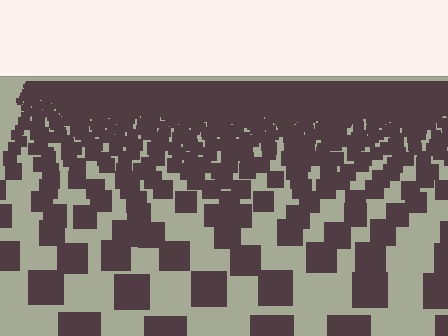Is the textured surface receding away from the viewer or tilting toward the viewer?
The surface is receding away from the viewer. Texture elements get smaller and denser toward the top.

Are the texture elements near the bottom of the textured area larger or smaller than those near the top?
Larger. Near the bottom, elements are closer to the viewer and appear at a bigger on-screen size.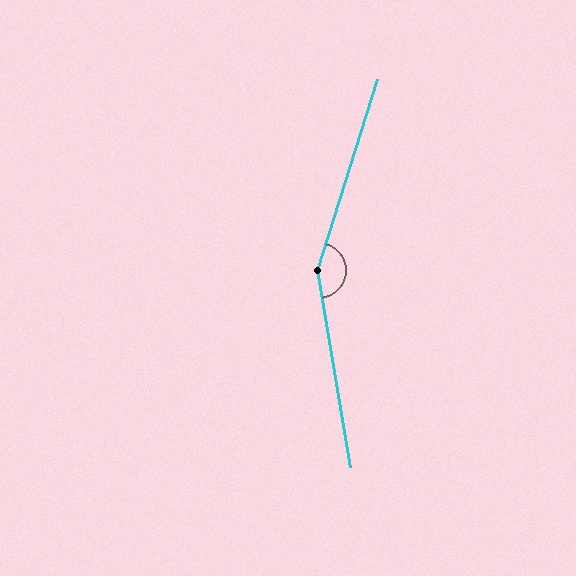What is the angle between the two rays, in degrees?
Approximately 153 degrees.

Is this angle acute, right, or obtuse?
It is obtuse.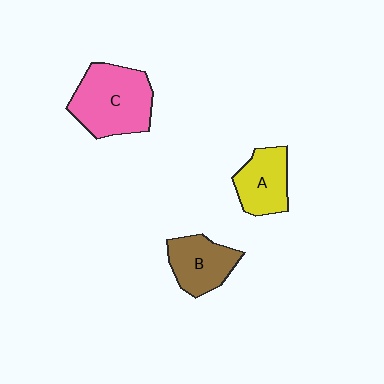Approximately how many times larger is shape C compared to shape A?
Approximately 1.6 times.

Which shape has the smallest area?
Shape A (yellow).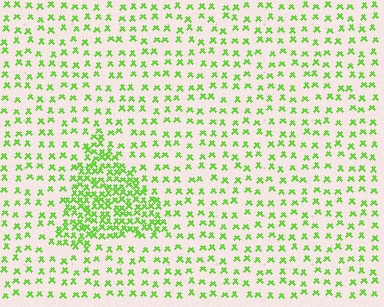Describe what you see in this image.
The image contains small lime elements arranged at two different densities. A triangle-shaped region is visible where the elements are more densely packed than the surrounding area.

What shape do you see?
I see a triangle.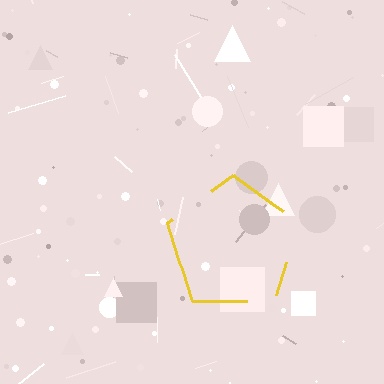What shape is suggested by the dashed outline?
The dashed outline suggests a pentagon.